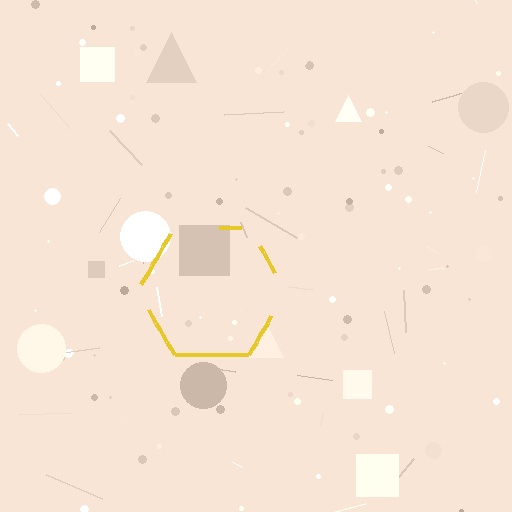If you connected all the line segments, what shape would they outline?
They would outline a hexagon.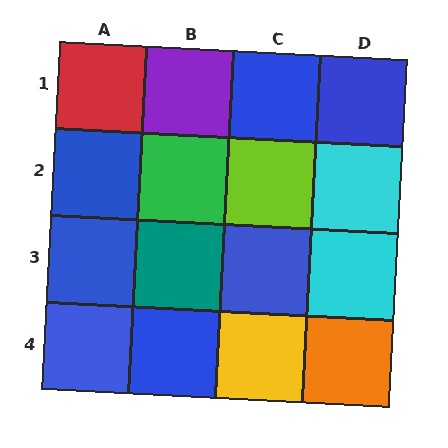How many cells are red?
1 cell is red.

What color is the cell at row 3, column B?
Teal.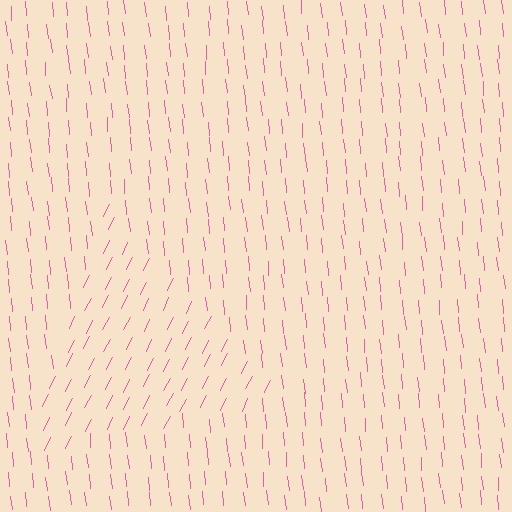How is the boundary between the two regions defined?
The boundary is defined purely by a change in line orientation (approximately 32 degrees difference). All lines are the same color and thickness.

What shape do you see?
I see a triangle.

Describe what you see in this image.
The image is filled with small pink line segments. A triangle region in the image has lines oriented differently from the surrounding lines, creating a visible texture boundary.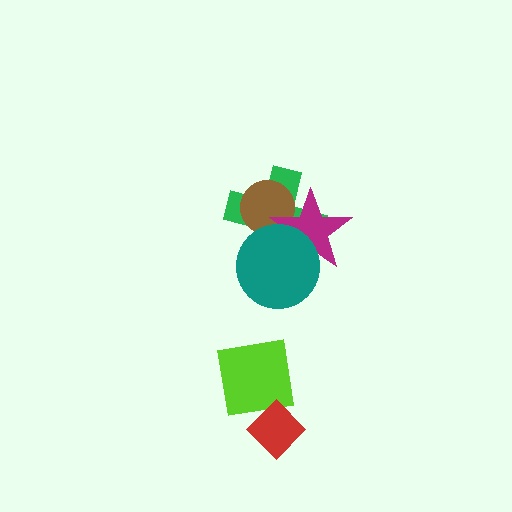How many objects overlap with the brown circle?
3 objects overlap with the brown circle.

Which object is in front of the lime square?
The red diamond is in front of the lime square.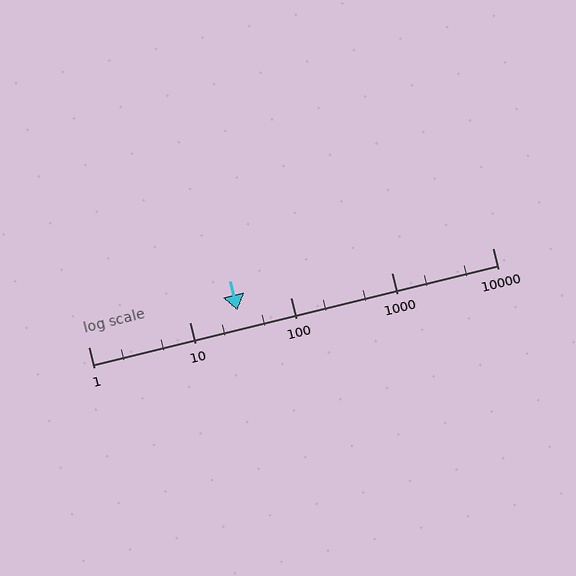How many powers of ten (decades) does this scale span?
The scale spans 4 decades, from 1 to 10000.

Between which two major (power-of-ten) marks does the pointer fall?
The pointer is between 10 and 100.